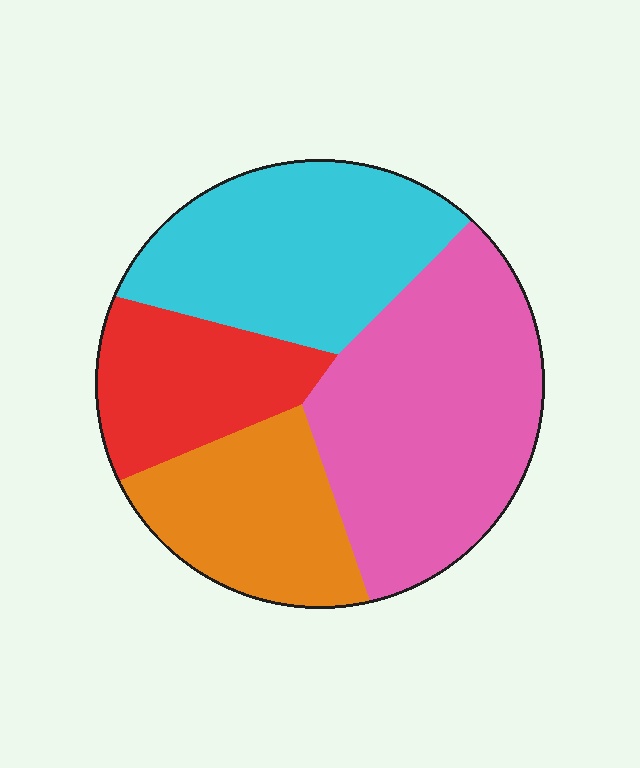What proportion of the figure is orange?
Orange takes up about one fifth (1/5) of the figure.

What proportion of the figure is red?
Red covers 17% of the figure.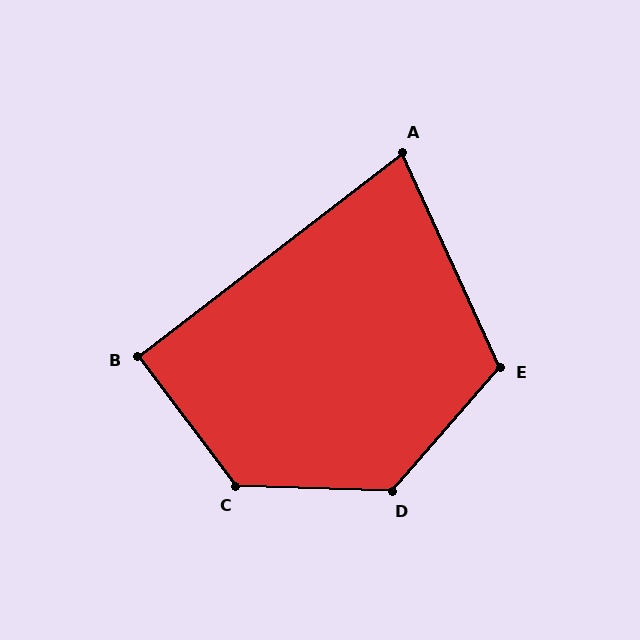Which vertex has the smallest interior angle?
A, at approximately 77 degrees.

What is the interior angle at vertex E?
Approximately 115 degrees (obtuse).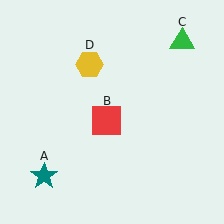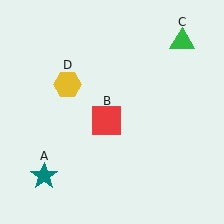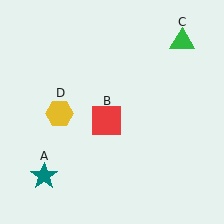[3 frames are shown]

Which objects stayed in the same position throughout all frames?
Teal star (object A) and red square (object B) and green triangle (object C) remained stationary.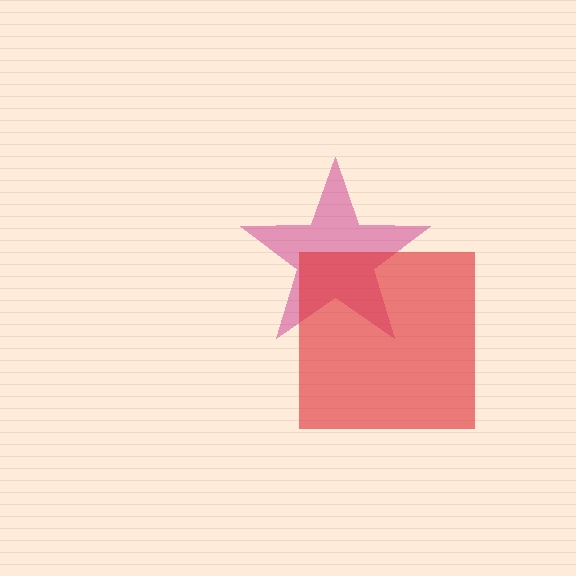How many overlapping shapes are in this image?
There are 2 overlapping shapes in the image.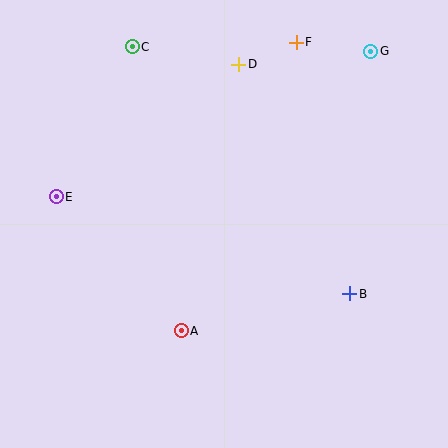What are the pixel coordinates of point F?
Point F is at (296, 42).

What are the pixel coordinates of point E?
Point E is at (56, 197).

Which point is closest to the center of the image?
Point A at (181, 331) is closest to the center.